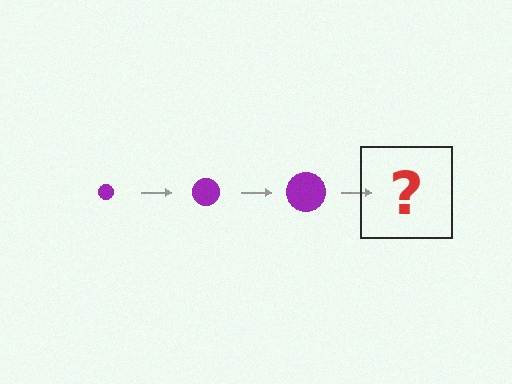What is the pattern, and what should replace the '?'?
The pattern is that the circle gets progressively larger each step. The '?' should be a purple circle, larger than the previous one.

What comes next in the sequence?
The next element should be a purple circle, larger than the previous one.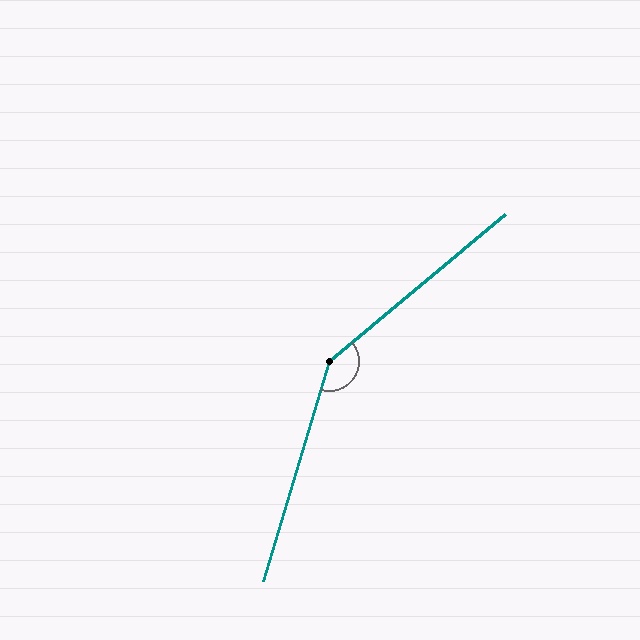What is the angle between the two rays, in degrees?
Approximately 147 degrees.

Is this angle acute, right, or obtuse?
It is obtuse.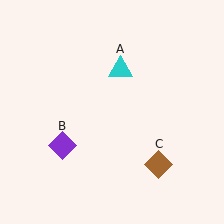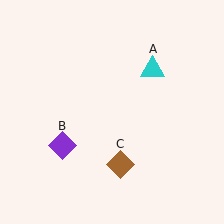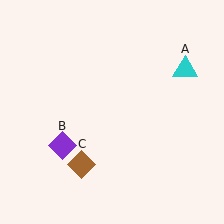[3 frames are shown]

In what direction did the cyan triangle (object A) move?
The cyan triangle (object A) moved right.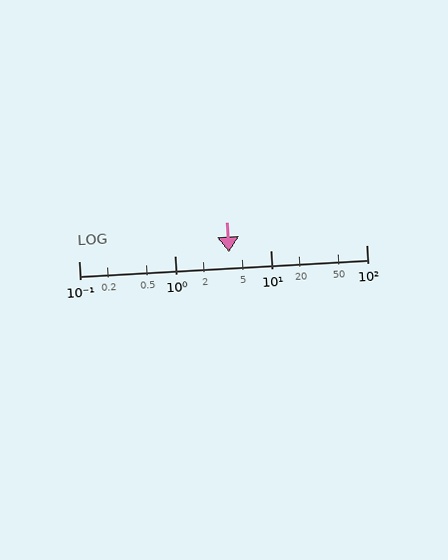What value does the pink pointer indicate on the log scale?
The pointer indicates approximately 3.7.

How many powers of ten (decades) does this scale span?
The scale spans 3 decades, from 0.1 to 100.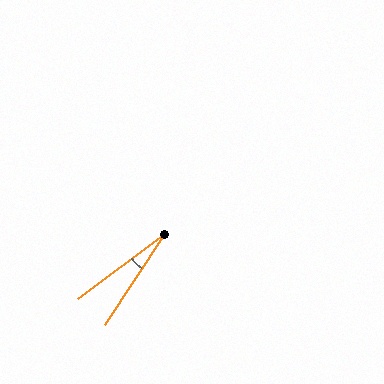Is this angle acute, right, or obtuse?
It is acute.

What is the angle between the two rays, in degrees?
Approximately 20 degrees.